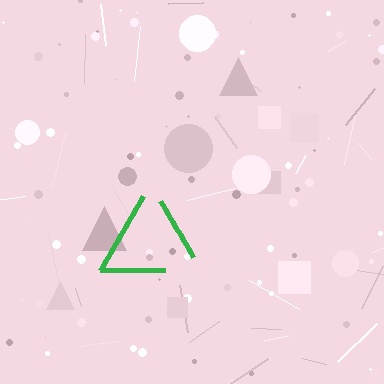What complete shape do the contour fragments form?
The contour fragments form a triangle.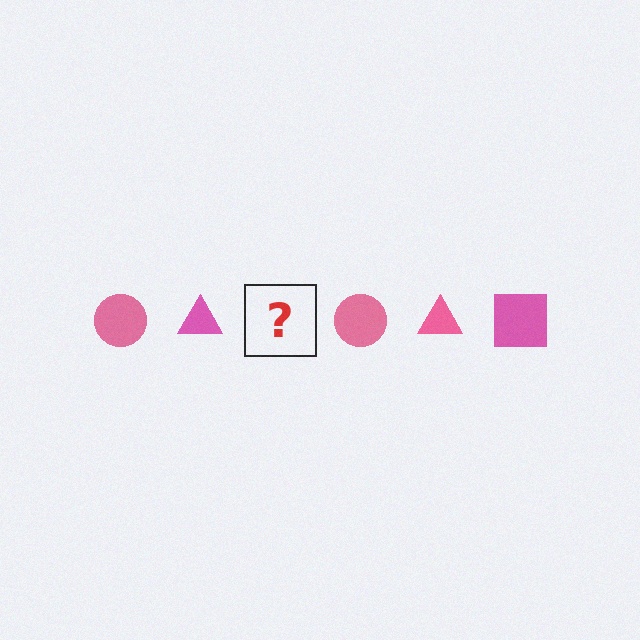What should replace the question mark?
The question mark should be replaced with a pink square.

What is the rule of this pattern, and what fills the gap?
The rule is that the pattern cycles through circle, triangle, square shapes in pink. The gap should be filled with a pink square.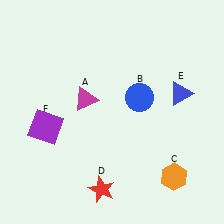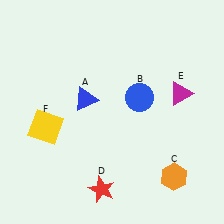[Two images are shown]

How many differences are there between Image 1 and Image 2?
There are 3 differences between the two images.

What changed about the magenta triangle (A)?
In Image 1, A is magenta. In Image 2, it changed to blue.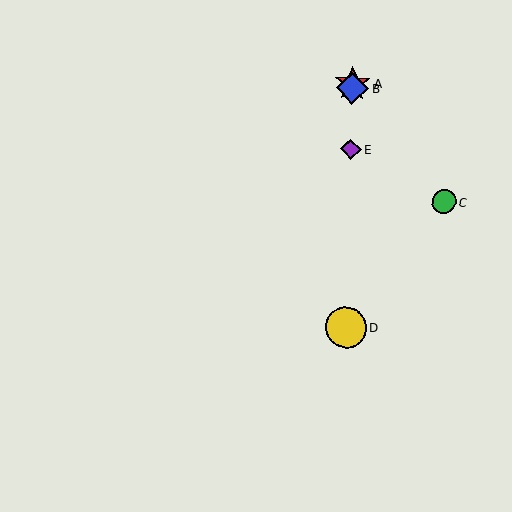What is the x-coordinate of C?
Object C is at x≈444.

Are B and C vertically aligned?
No, B is at x≈353 and C is at x≈444.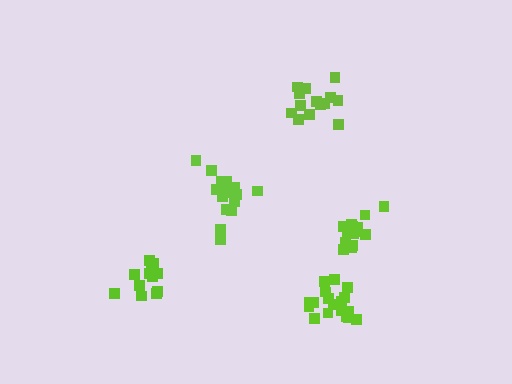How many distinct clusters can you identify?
There are 5 distinct clusters.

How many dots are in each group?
Group 1: 17 dots, Group 2: 13 dots, Group 3: 15 dots, Group 4: 18 dots, Group 5: 14 dots (77 total).